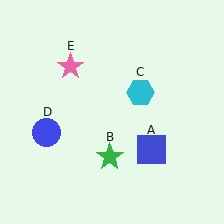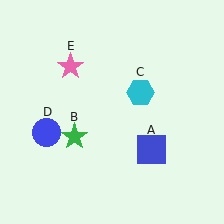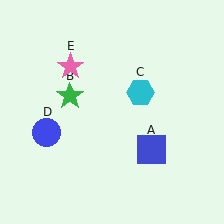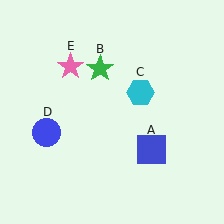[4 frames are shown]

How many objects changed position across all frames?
1 object changed position: green star (object B).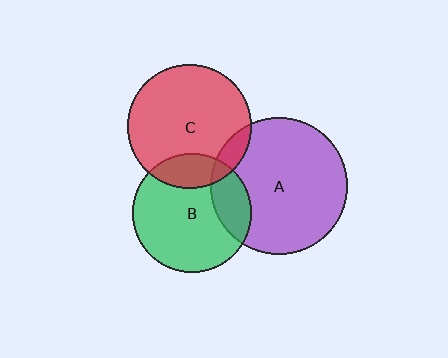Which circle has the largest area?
Circle A (purple).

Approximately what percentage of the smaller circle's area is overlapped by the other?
Approximately 20%.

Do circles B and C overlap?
Yes.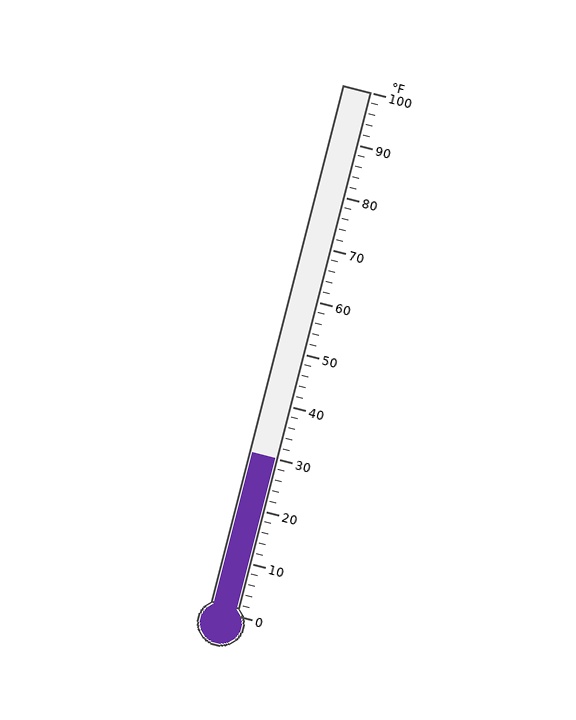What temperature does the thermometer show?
The thermometer shows approximately 30°F.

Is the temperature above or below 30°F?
The temperature is at 30°F.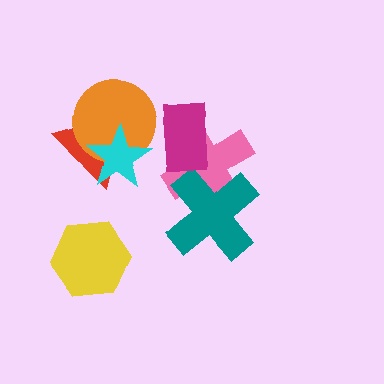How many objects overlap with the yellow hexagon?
0 objects overlap with the yellow hexagon.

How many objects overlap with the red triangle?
2 objects overlap with the red triangle.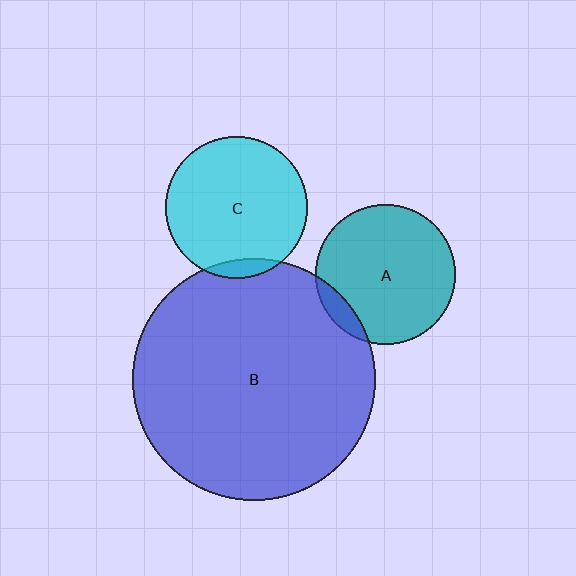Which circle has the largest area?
Circle B (blue).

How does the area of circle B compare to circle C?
Approximately 2.9 times.